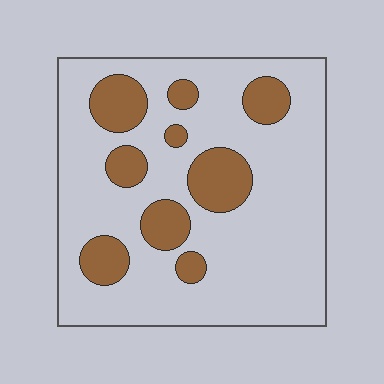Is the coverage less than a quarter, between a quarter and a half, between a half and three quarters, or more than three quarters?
Less than a quarter.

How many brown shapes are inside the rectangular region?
9.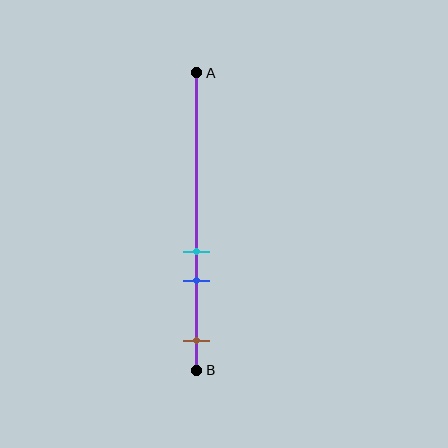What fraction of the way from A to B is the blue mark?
The blue mark is approximately 70% (0.7) of the way from A to B.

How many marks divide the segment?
There are 3 marks dividing the segment.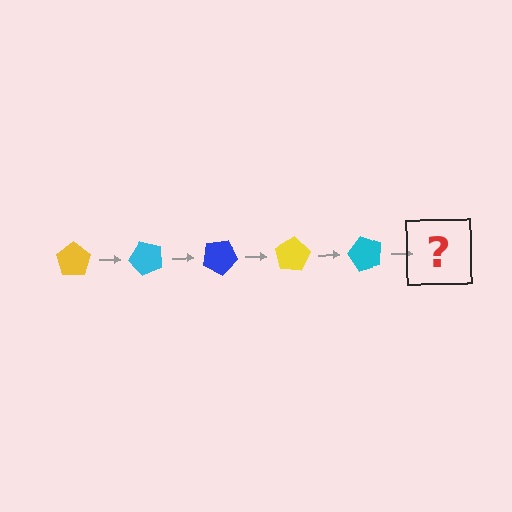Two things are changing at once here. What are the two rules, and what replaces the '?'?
The two rules are that it rotates 50 degrees each step and the color cycles through yellow, cyan, and blue. The '?' should be a blue pentagon, rotated 250 degrees from the start.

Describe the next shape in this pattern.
It should be a blue pentagon, rotated 250 degrees from the start.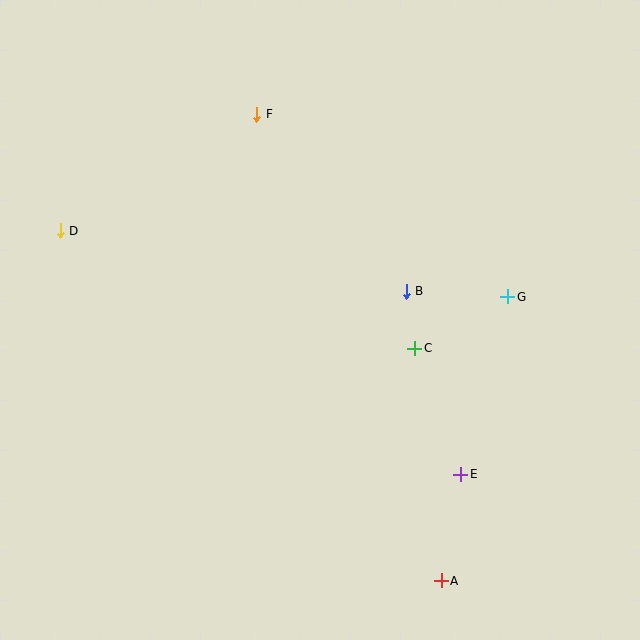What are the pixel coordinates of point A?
Point A is at (441, 581).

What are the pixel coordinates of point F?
Point F is at (257, 114).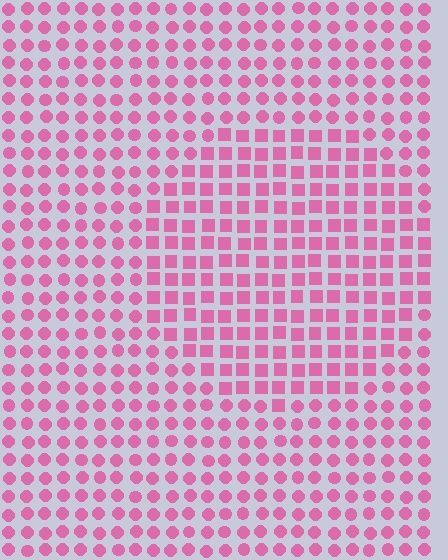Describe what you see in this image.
The image is filled with small pink elements arranged in a uniform grid. A circle-shaped region contains squares, while the surrounding area contains circles. The boundary is defined purely by the change in element shape.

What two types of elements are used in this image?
The image uses squares inside the circle region and circles outside it.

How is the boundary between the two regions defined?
The boundary is defined by a change in element shape: squares inside vs. circles outside. All elements share the same color and spacing.